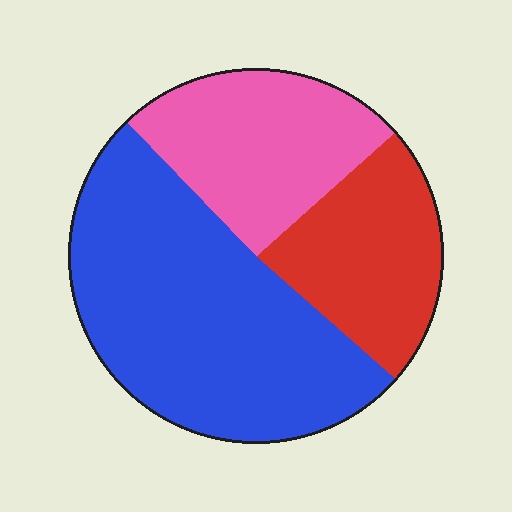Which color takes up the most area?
Blue, at roughly 50%.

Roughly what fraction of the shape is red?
Red takes up about one quarter (1/4) of the shape.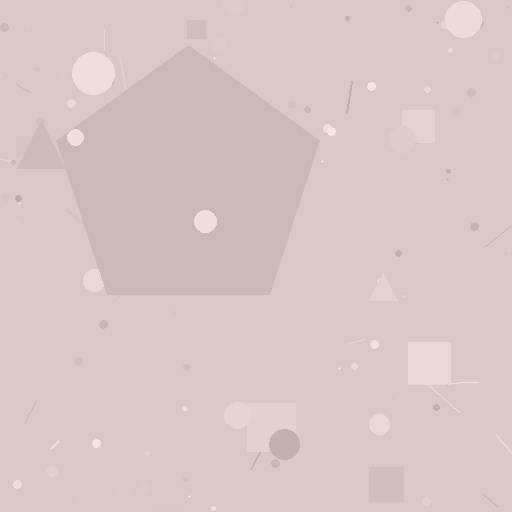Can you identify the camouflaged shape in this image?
The camouflaged shape is a pentagon.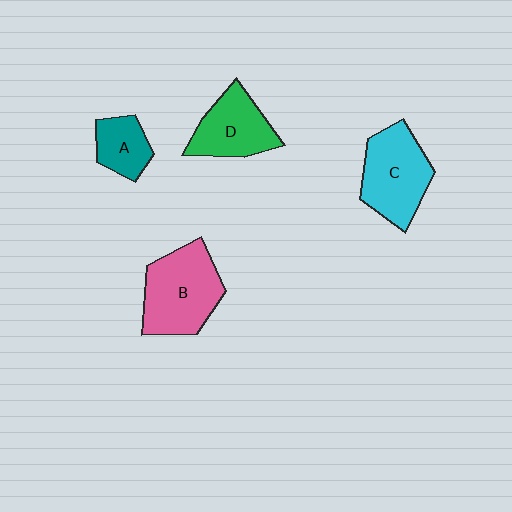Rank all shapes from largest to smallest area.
From largest to smallest: B (pink), C (cyan), D (green), A (teal).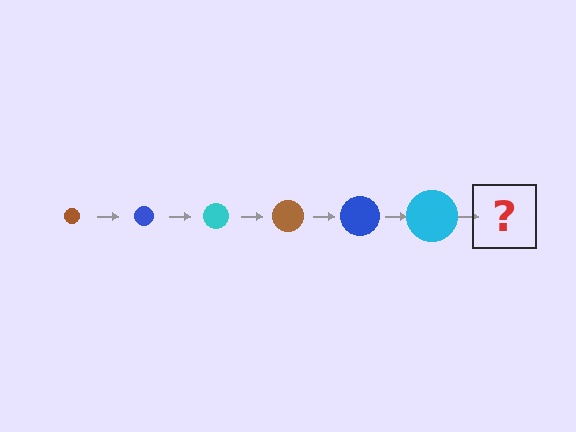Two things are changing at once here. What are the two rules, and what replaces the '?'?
The two rules are that the circle grows larger each step and the color cycles through brown, blue, and cyan. The '?' should be a brown circle, larger than the previous one.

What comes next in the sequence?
The next element should be a brown circle, larger than the previous one.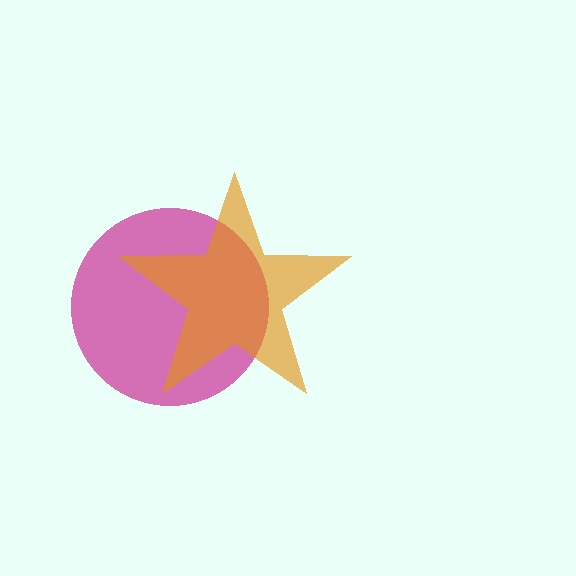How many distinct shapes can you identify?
There are 2 distinct shapes: a magenta circle, an orange star.